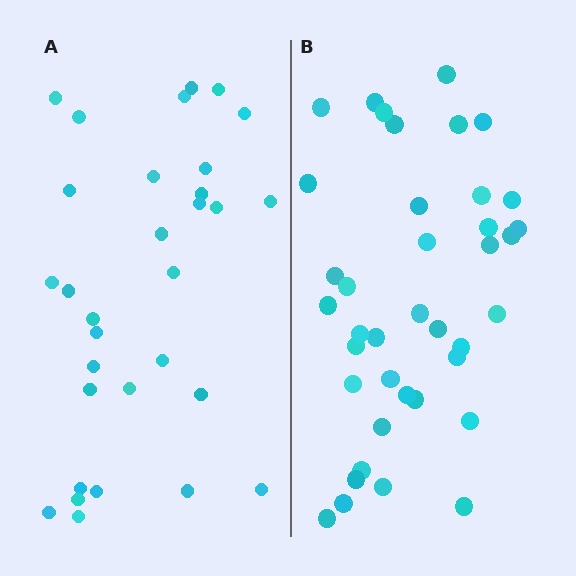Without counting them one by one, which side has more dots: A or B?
Region B (the right region) has more dots.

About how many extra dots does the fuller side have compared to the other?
Region B has roughly 8 or so more dots than region A.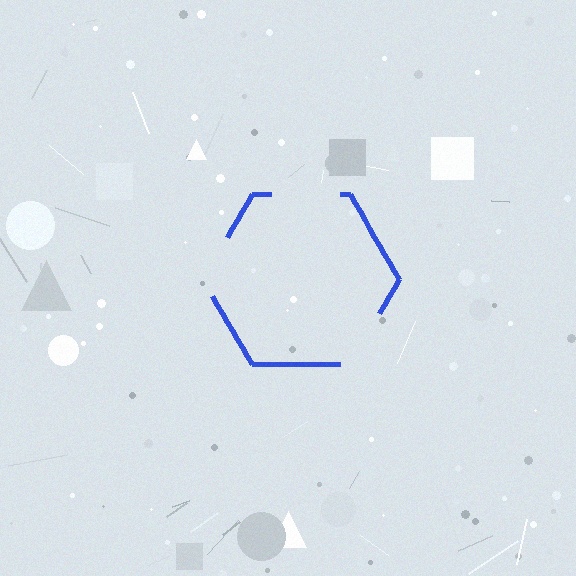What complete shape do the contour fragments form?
The contour fragments form a hexagon.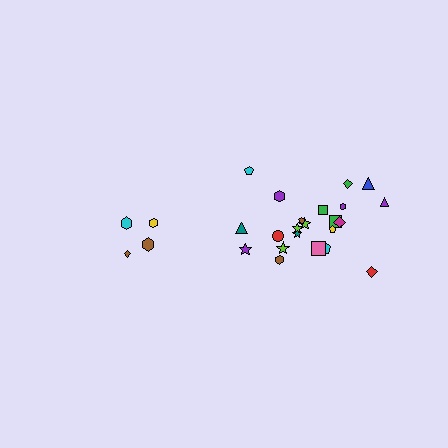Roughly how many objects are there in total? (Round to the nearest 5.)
Roughly 25 objects in total.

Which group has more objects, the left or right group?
The right group.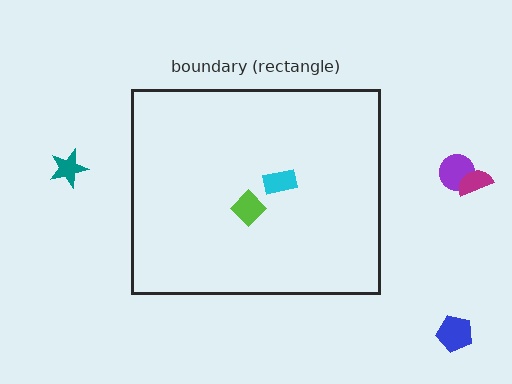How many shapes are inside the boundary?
2 inside, 4 outside.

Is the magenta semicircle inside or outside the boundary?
Outside.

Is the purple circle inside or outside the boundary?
Outside.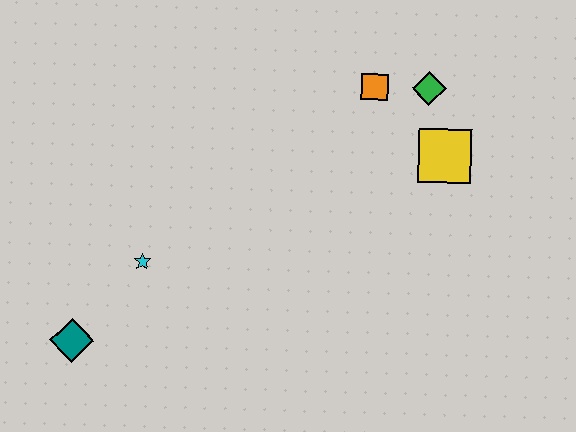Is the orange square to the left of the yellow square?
Yes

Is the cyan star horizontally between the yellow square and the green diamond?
No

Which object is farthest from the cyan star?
The green diamond is farthest from the cyan star.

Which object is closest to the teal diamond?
The cyan star is closest to the teal diamond.